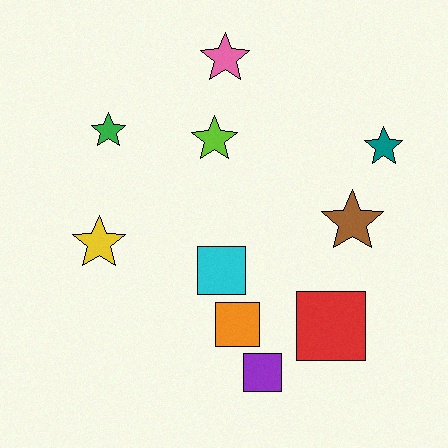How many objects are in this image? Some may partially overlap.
There are 10 objects.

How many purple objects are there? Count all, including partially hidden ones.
There is 1 purple object.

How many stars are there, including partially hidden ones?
There are 6 stars.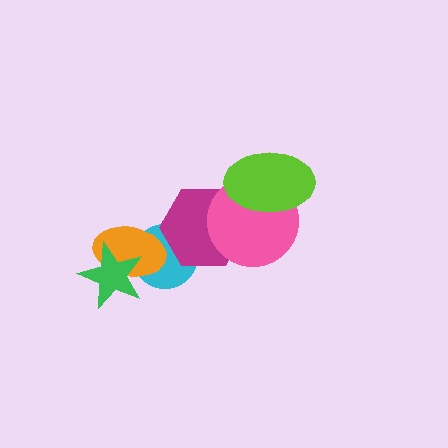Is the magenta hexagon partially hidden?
Yes, it is partially covered by another shape.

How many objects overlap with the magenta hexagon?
3 objects overlap with the magenta hexagon.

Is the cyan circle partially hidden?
Yes, it is partially covered by another shape.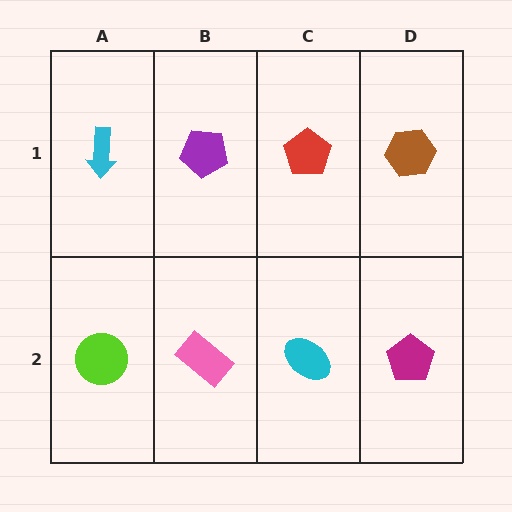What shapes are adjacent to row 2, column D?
A brown hexagon (row 1, column D), a cyan ellipse (row 2, column C).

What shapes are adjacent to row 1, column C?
A cyan ellipse (row 2, column C), a purple pentagon (row 1, column B), a brown hexagon (row 1, column D).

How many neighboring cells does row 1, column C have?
3.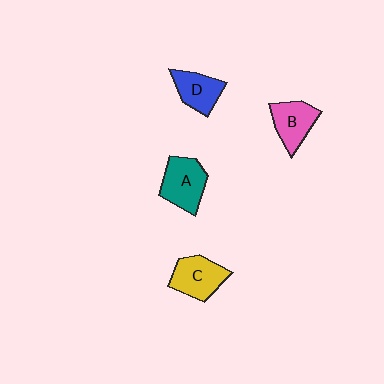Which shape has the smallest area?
Shape D (blue).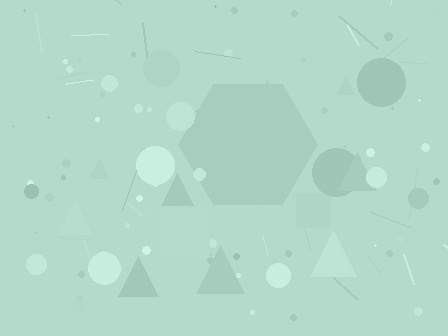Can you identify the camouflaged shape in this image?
The camouflaged shape is a hexagon.